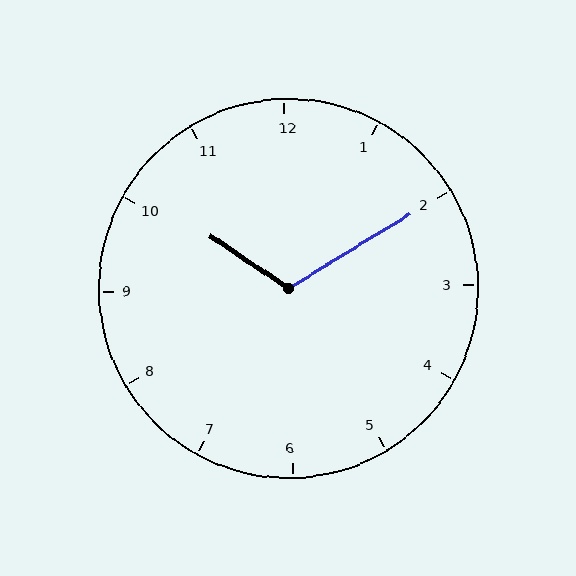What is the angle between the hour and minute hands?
Approximately 115 degrees.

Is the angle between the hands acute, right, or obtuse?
It is obtuse.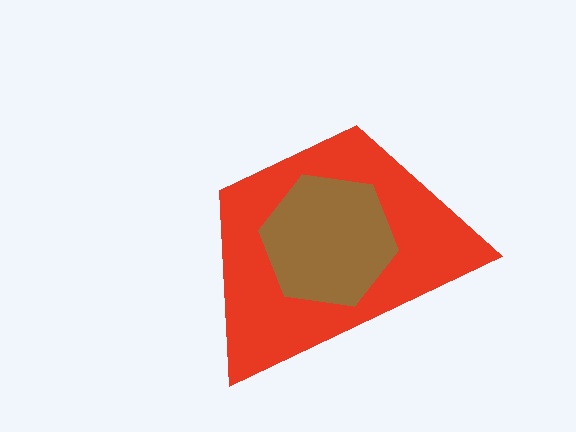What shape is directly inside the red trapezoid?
The brown hexagon.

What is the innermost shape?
The brown hexagon.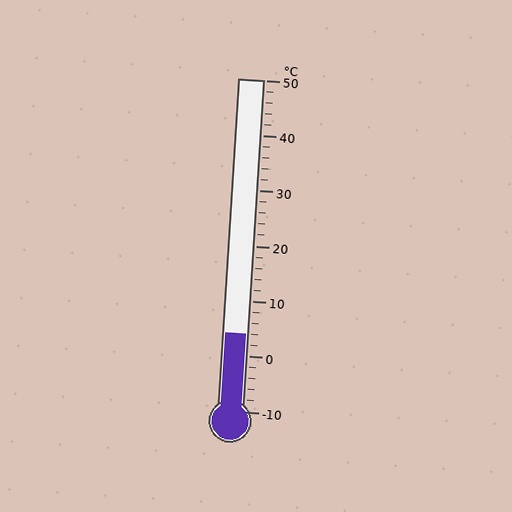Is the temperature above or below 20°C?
The temperature is below 20°C.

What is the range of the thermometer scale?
The thermometer scale ranges from -10°C to 50°C.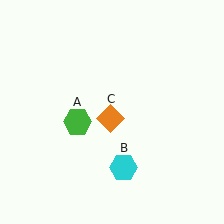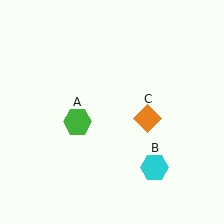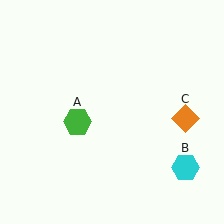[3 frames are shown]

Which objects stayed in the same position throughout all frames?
Green hexagon (object A) remained stationary.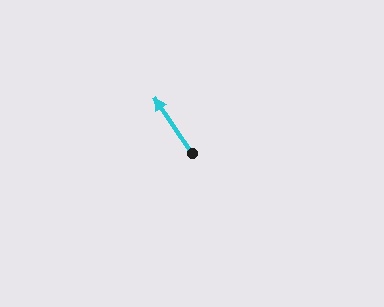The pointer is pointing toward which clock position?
Roughly 11 o'clock.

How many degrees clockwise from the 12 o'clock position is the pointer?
Approximately 326 degrees.